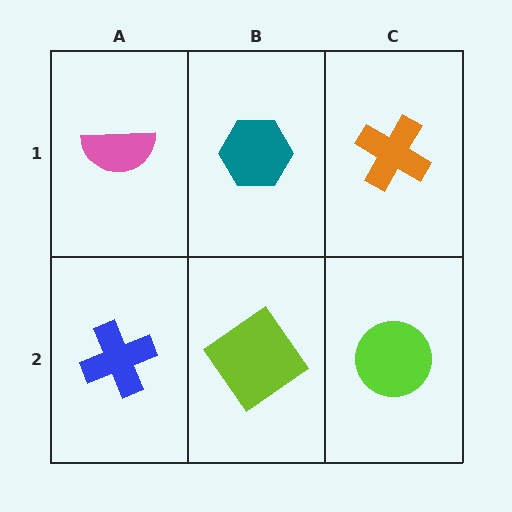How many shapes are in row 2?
3 shapes.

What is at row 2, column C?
A lime circle.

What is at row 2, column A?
A blue cross.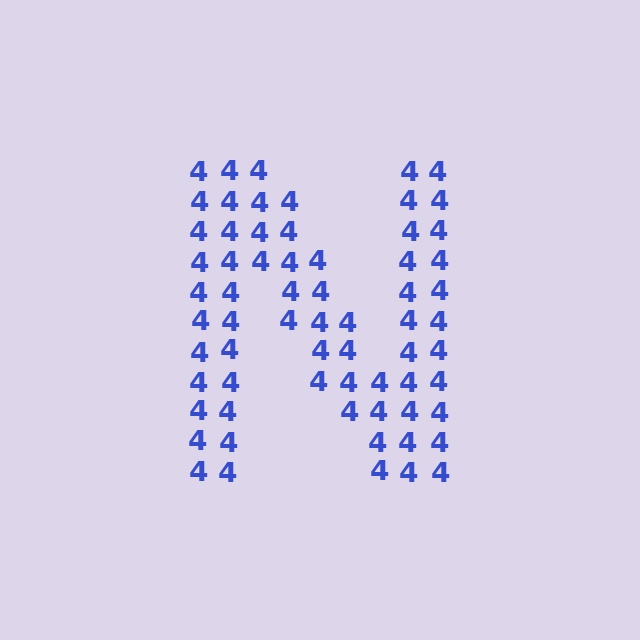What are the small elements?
The small elements are digit 4's.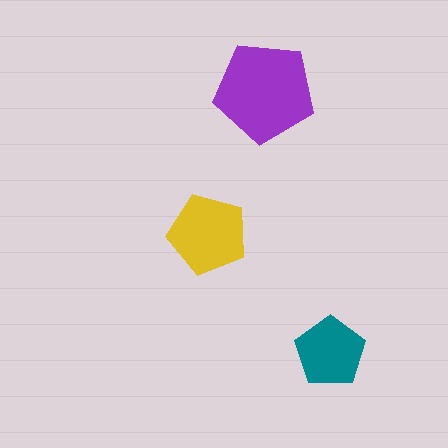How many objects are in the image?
There are 3 objects in the image.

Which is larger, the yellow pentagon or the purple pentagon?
The purple one.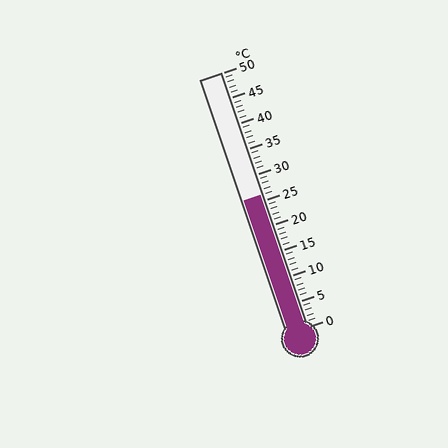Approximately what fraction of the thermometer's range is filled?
The thermometer is filled to approximately 50% of its range.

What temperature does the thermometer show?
The thermometer shows approximately 26°C.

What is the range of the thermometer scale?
The thermometer scale ranges from 0°C to 50°C.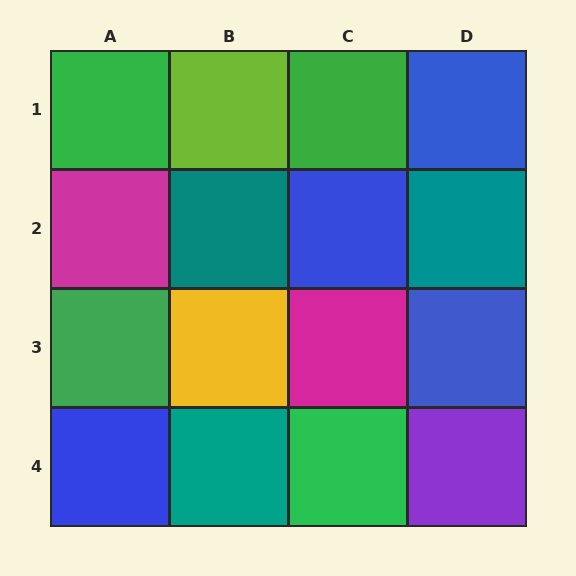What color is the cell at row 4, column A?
Blue.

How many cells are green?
4 cells are green.